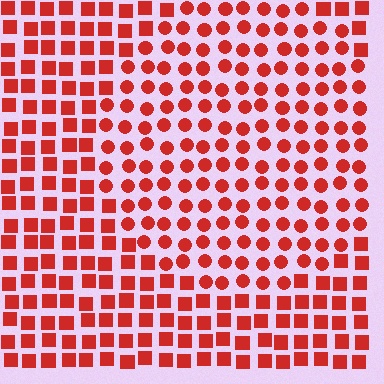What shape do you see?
I see a circle.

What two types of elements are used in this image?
The image uses circles inside the circle region and squares outside it.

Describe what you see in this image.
The image is filled with small red elements arranged in a uniform grid. A circle-shaped region contains circles, while the surrounding area contains squares. The boundary is defined purely by the change in element shape.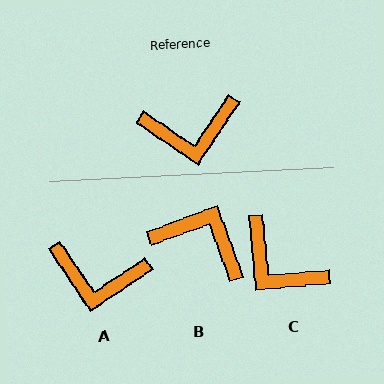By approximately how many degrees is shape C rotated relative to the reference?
Approximately 51 degrees clockwise.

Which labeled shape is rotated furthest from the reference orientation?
B, about 144 degrees away.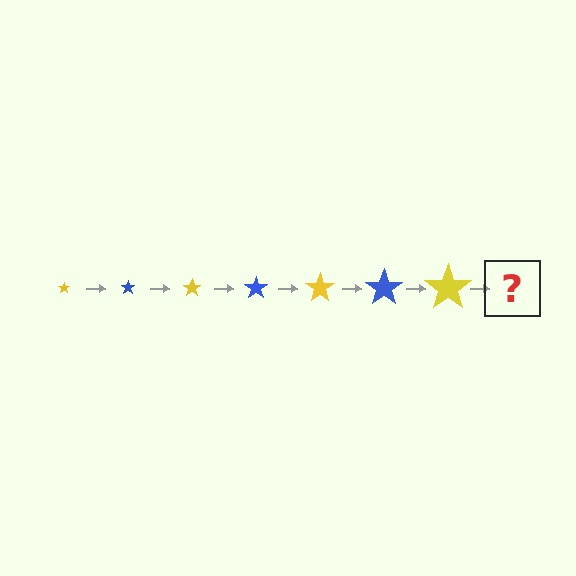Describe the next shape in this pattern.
It should be a blue star, larger than the previous one.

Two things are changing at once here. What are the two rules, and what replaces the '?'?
The two rules are that the star grows larger each step and the color cycles through yellow and blue. The '?' should be a blue star, larger than the previous one.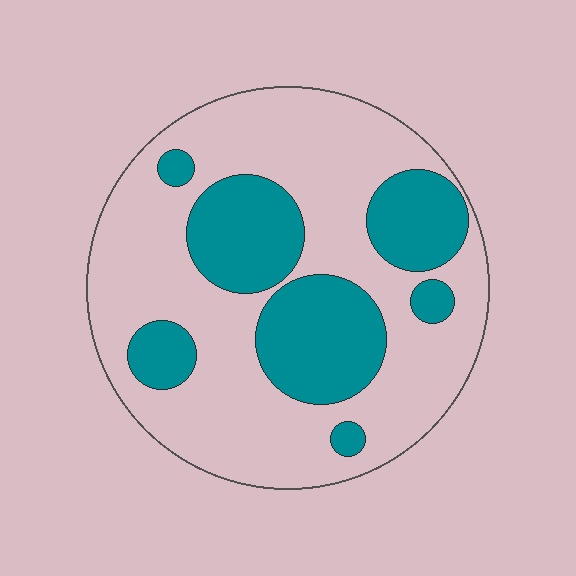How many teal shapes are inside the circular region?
7.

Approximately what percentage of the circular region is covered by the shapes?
Approximately 30%.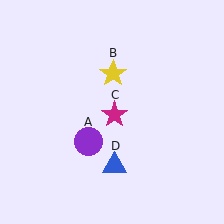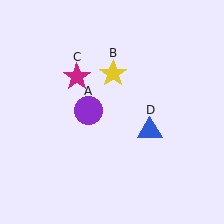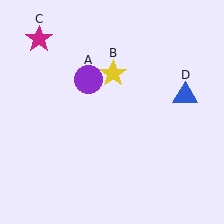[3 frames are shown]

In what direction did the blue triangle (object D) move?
The blue triangle (object D) moved up and to the right.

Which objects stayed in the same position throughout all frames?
Yellow star (object B) remained stationary.